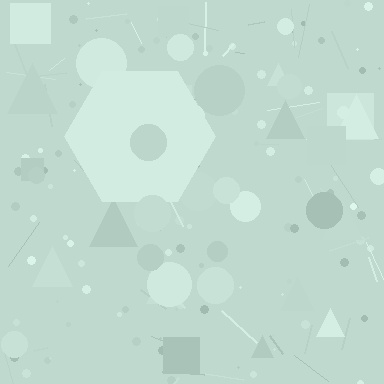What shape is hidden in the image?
A hexagon is hidden in the image.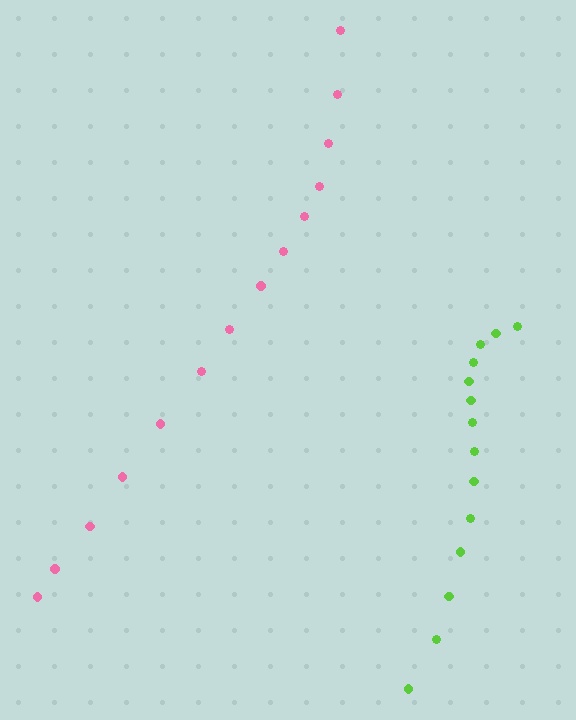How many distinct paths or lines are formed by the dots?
There are 2 distinct paths.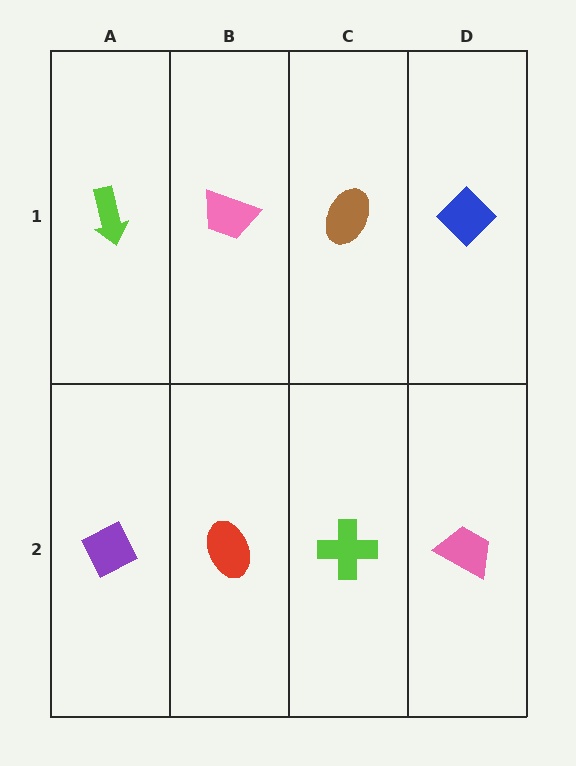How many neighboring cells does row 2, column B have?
3.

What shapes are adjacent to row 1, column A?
A purple diamond (row 2, column A), a pink trapezoid (row 1, column B).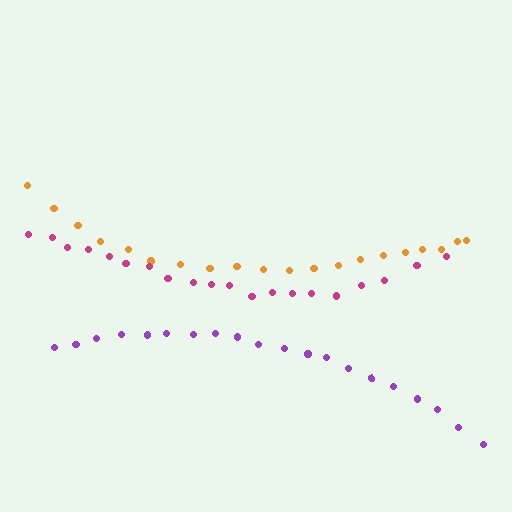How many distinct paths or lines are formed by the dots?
There are 3 distinct paths.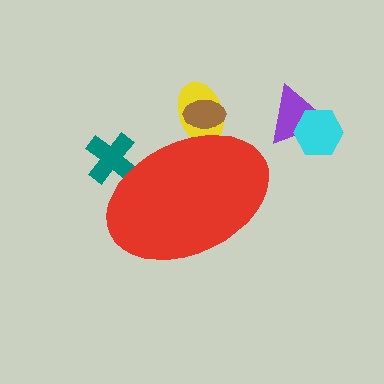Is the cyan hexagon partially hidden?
No, the cyan hexagon is fully visible.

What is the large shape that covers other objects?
A red ellipse.